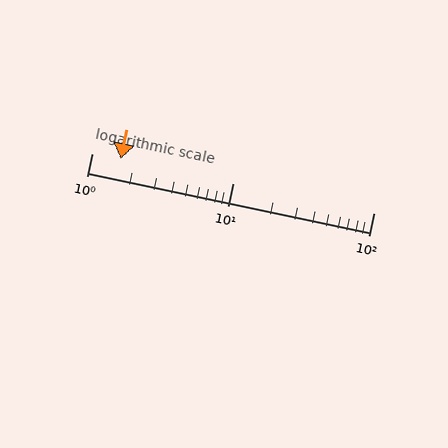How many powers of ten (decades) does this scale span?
The scale spans 2 decades, from 1 to 100.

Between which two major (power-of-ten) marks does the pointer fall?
The pointer is between 1 and 10.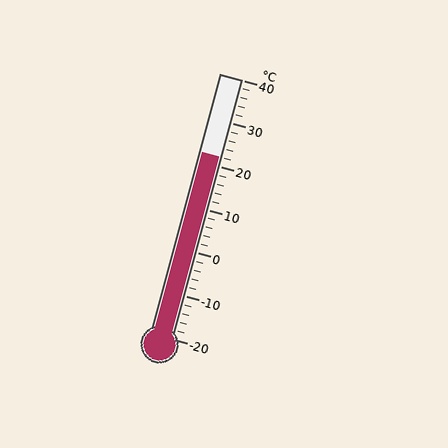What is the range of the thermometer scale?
The thermometer scale ranges from -20°C to 40°C.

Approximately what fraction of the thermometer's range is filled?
The thermometer is filled to approximately 70% of its range.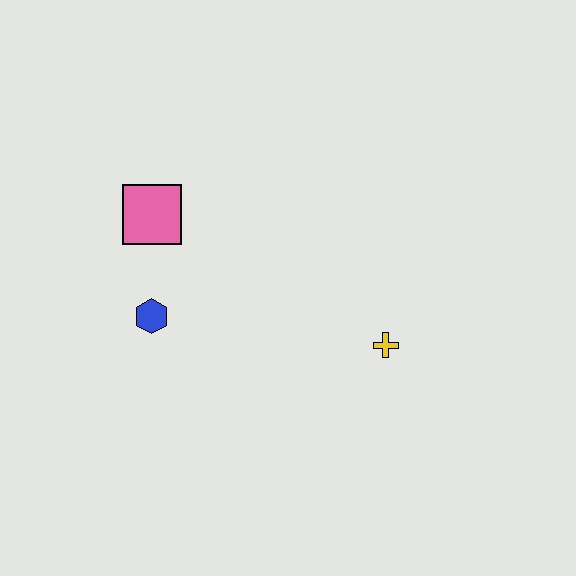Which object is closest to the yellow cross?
The blue hexagon is closest to the yellow cross.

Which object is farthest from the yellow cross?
The pink square is farthest from the yellow cross.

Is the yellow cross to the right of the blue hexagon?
Yes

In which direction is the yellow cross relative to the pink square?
The yellow cross is to the right of the pink square.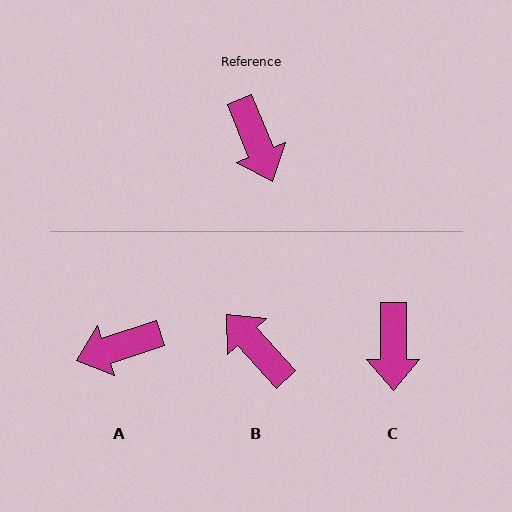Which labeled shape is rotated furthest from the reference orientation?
B, about 159 degrees away.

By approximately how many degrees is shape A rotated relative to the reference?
Approximately 94 degrees clockwise.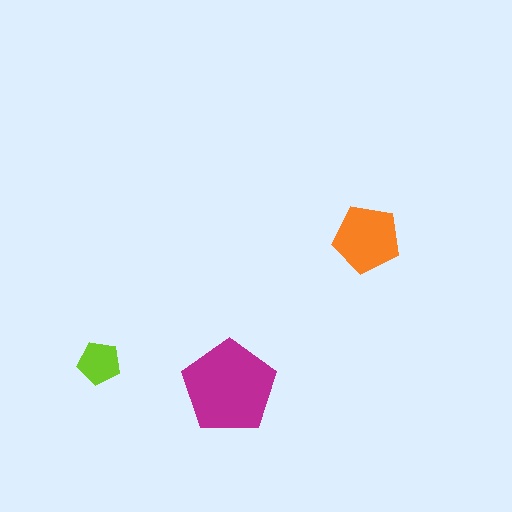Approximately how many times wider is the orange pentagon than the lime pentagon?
About 1.5 times wider.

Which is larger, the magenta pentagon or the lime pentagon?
The magenta one.